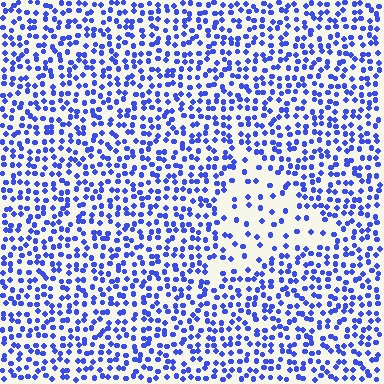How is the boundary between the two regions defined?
The boundary is defined by a change in element density (approximately 2.4x ratio). All elements are the same color, size, and shape.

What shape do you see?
I see a triangle.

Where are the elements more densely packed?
The elements are more densely packed outside the triangle boundary.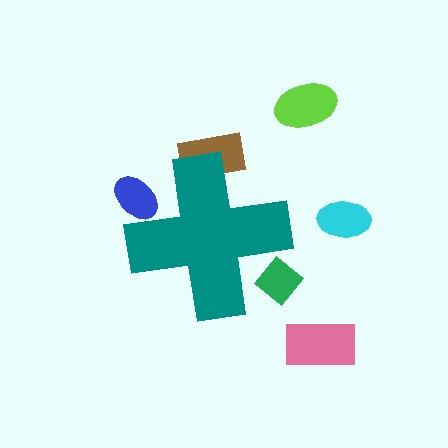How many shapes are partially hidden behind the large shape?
3 shapes are partially hidden.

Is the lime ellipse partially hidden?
No, the lime ellipse is fully visible.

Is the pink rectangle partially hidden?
No, the pink rectangle is fully visible.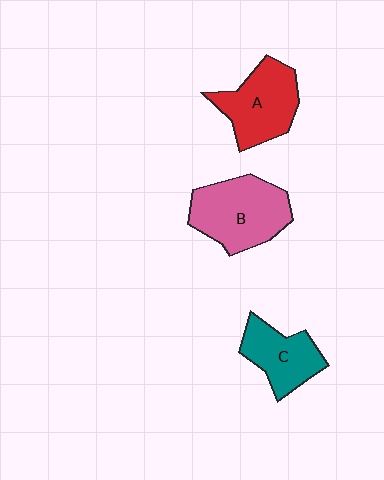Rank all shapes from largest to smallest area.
From largest to smallest: B (pink), A (red), C (teal).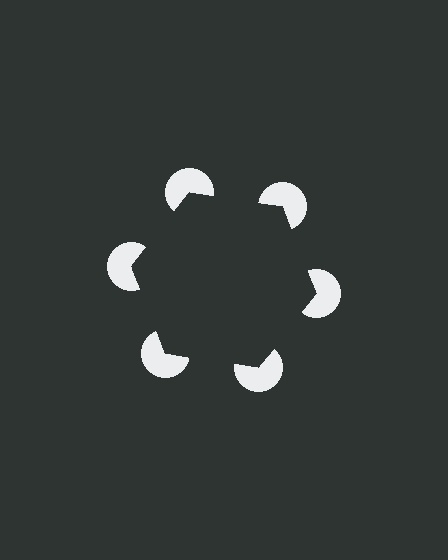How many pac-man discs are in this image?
There are 6 — one at each vertex of the illusory hexagon.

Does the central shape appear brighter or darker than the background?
It typically appears slightly darker than the background, even though no actual brightness change is drawn.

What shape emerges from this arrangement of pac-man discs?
An illusory hexagon — its edges are inferred from the aligned wedge cuts in the pac-man discs, not physically drawn.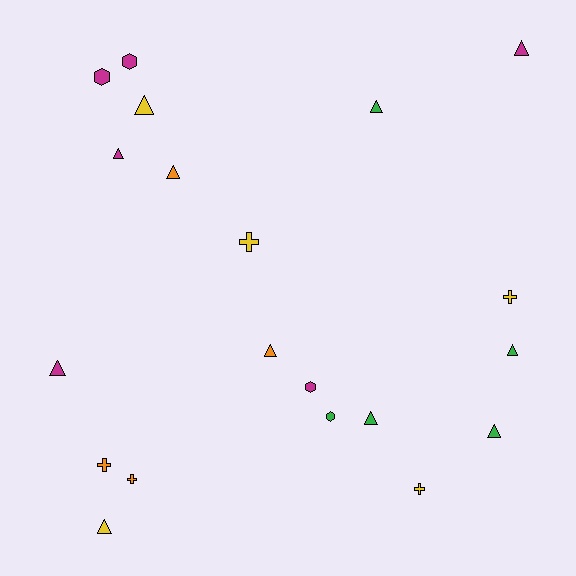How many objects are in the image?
There are 20 objects.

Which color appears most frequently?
Magenta, with 6 objects.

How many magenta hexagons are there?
There are 3 magenta hexagons.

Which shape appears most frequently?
Triangle, with 11 objects.